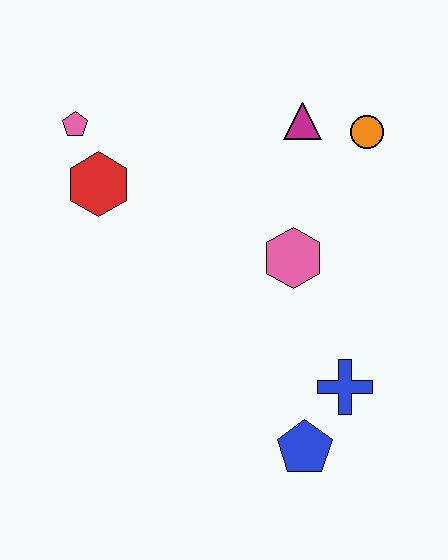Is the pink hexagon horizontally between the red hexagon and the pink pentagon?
No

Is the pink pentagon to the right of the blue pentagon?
No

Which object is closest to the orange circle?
The magenta triangle is closest to the orange circle.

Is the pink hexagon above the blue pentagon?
Yes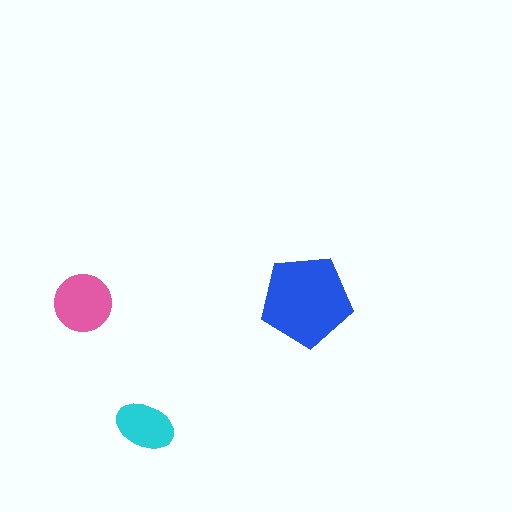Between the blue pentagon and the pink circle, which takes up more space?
The blue pentagon.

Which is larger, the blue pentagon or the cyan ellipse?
The blue pentagon.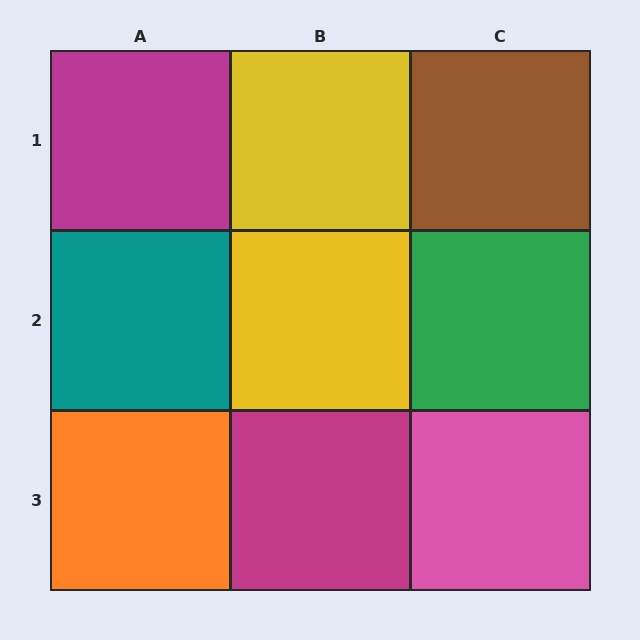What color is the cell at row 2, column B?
Yellow.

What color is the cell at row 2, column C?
Green.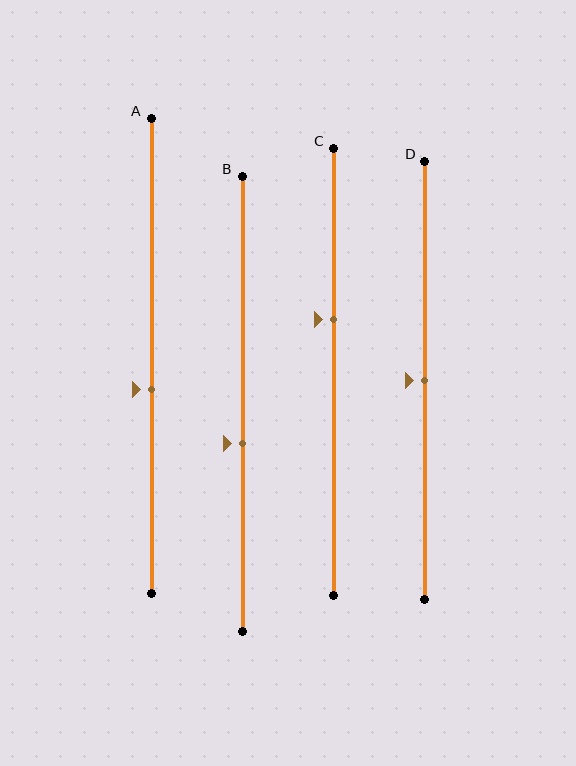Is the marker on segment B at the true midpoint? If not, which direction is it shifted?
No, the marker on segment B is shifted downward by about 9% of the segment length.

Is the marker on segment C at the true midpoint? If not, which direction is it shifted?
No, the marker on segment C is shifted upward by about 12% of the segment length.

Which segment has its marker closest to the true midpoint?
Segment D has its marker closest to the true midpoint.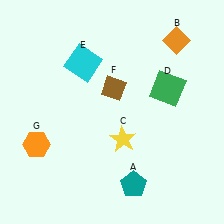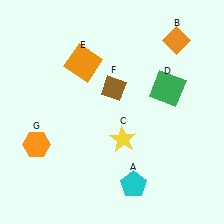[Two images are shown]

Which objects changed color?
A changed from teal to cyan. E changed from cyan to orange.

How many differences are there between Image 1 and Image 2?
There are 2 differences between the two images.